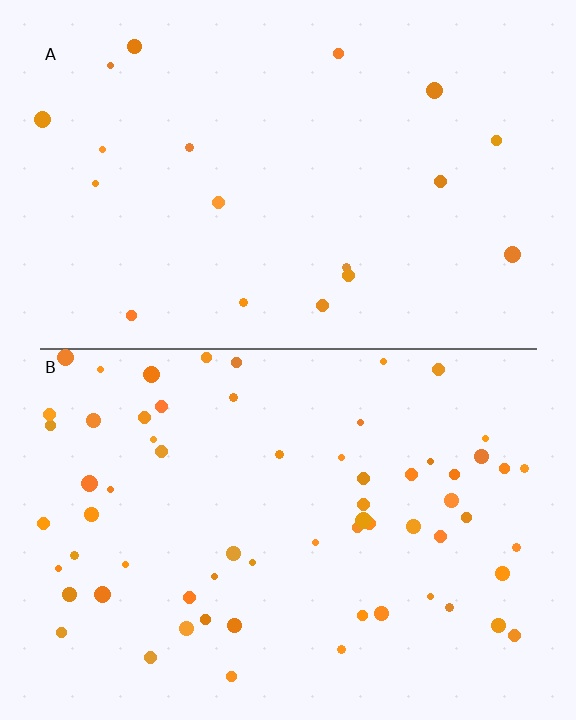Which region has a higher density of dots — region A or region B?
B (the bottom).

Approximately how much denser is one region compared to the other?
Approximately 3.4× — region B over region A.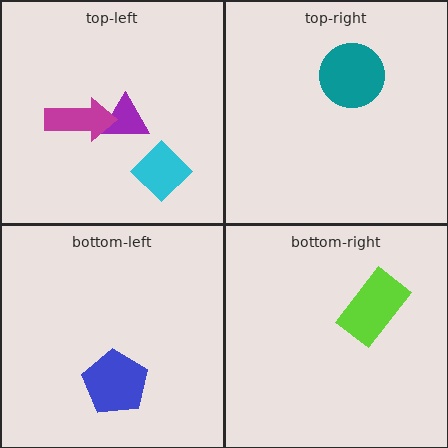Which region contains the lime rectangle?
The bottom-right region.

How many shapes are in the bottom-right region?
1.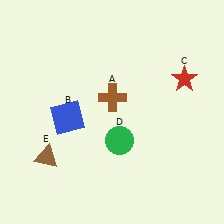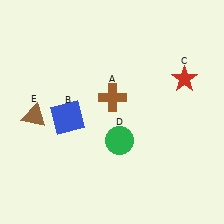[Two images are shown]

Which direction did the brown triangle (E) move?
The brown triangle (E) moved up.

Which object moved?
The brown triangle (E) moved up.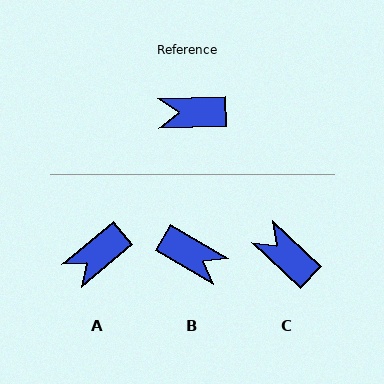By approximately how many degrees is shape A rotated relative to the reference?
Approximately 38 degrees counter-clockwise.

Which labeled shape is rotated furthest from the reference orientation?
B, about 148 degrees away.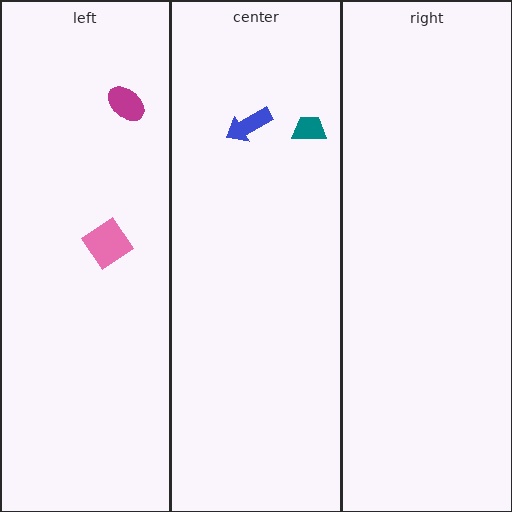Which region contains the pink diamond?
The left region.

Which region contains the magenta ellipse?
The left region.